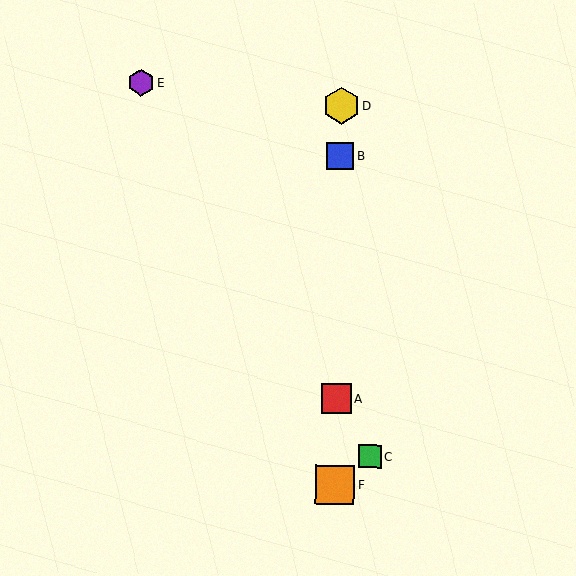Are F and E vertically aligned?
No, F is at x≈335 and E is at x≈141.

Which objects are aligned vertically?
Objects A, B, D, F are aligned vertically.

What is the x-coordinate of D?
Object D is at x≈341.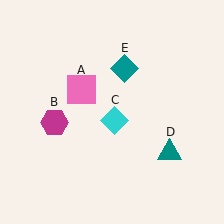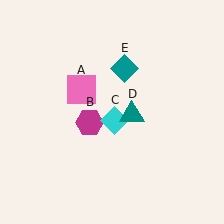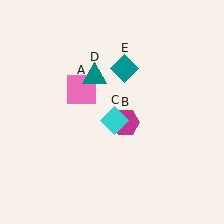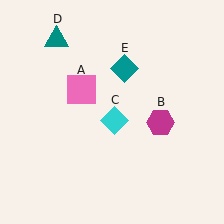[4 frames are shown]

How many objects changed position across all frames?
2 objects changed position: magenta hexagon (object B), teal triangle (object D).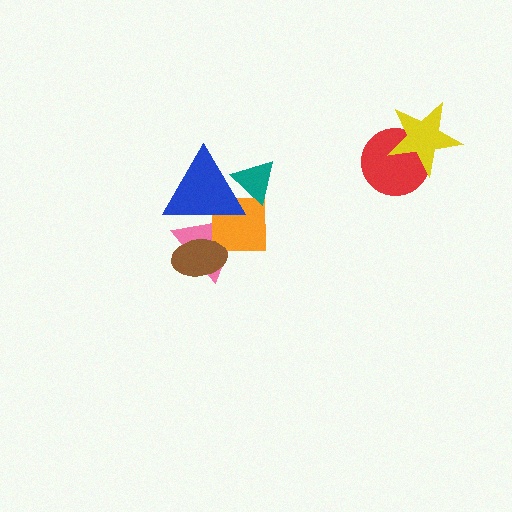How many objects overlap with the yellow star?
1 object overlaps with the yellow star.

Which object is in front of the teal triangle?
The blue triangle is in front of the teal triangle.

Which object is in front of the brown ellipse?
The blue triangle is in front of the brown ellipse.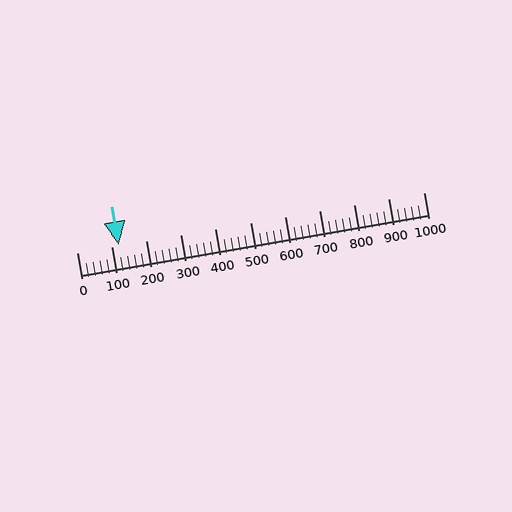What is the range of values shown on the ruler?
The ruler shows values from 0 to 1000.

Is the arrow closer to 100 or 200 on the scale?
The arrow is closer to 100.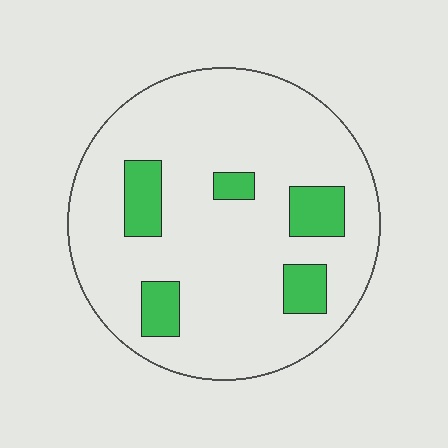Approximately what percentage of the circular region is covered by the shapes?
Approximately 15%.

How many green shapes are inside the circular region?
5.